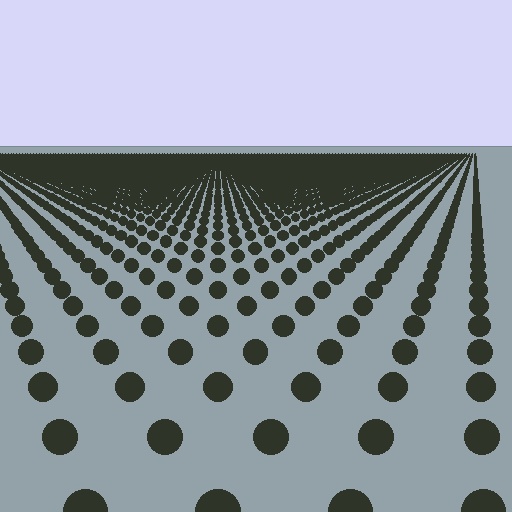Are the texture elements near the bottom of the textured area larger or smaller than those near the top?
Larger. Near the bottom, elements are closer to the viewer and appear at a bigger on-screen size.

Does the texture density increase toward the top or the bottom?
Density increases toward the top.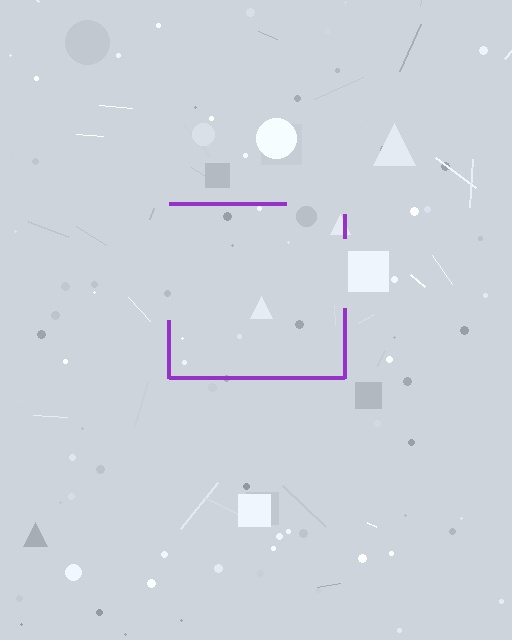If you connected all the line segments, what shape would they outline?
They would outline a square.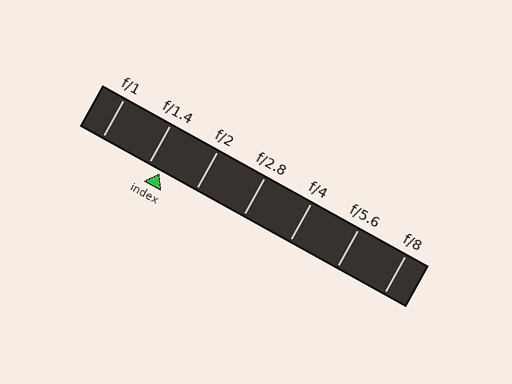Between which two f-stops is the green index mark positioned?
The index mark is between f/1.4 and f/2.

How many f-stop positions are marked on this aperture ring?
There are 7 f-stop positions marked.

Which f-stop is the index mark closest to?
The index mark is closest to f/1.4.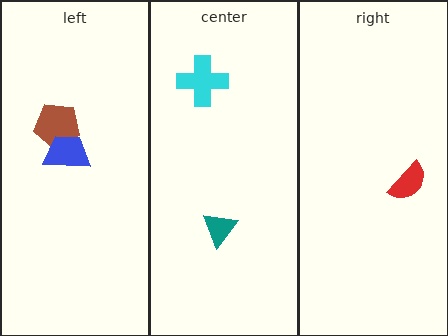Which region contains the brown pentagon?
The left region.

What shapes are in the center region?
The teal triangle, the cyan cross.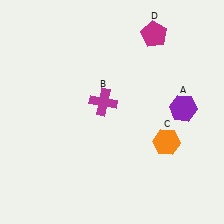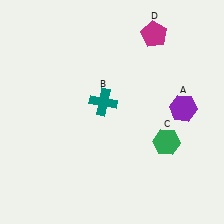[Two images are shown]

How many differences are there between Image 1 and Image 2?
There are 2 differences between the two images.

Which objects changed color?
B changed from magenta to teal. C changed from orange to green.